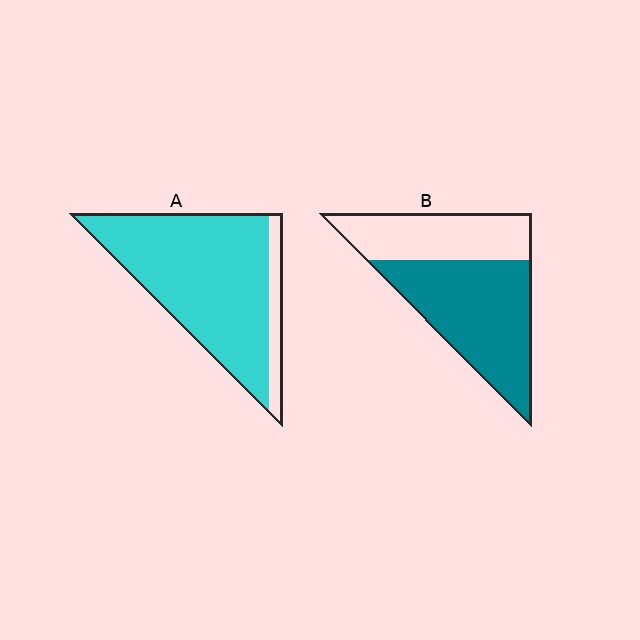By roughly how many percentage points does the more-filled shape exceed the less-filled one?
By roughly 25 percentage points (A over B).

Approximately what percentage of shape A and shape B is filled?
A is approximately 85% and B is approximately 60%.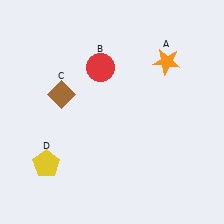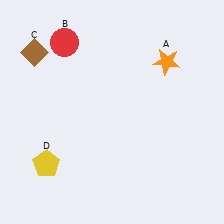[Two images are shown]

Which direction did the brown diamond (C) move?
The brown diamond (C) moved up.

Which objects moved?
The objects that moved are: the red circle (B), the brown diamond (C).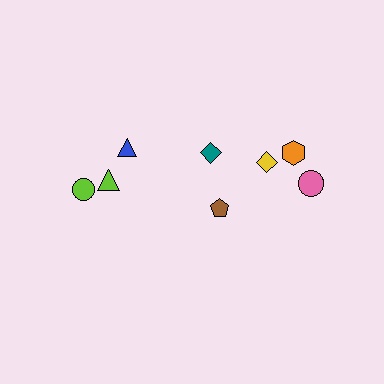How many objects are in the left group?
There are 3 objects.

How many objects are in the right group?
There are 6 objects.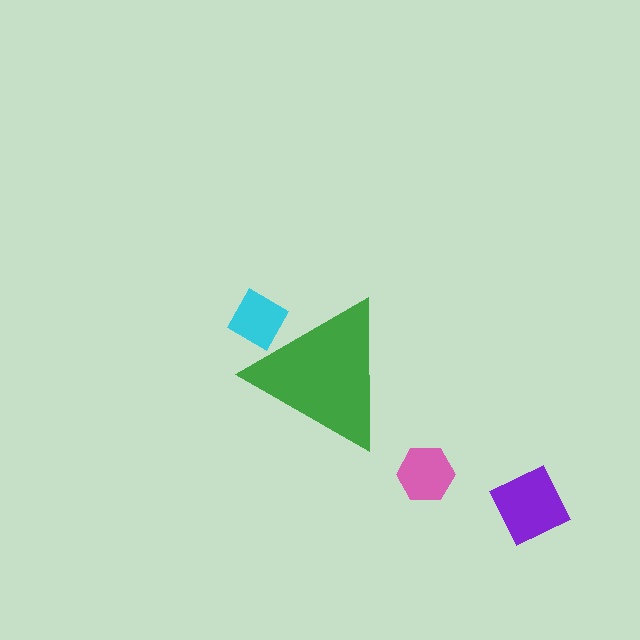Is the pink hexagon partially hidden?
No, the pink hexagon is fully visible.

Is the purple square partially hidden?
No, the purple square is fully visible.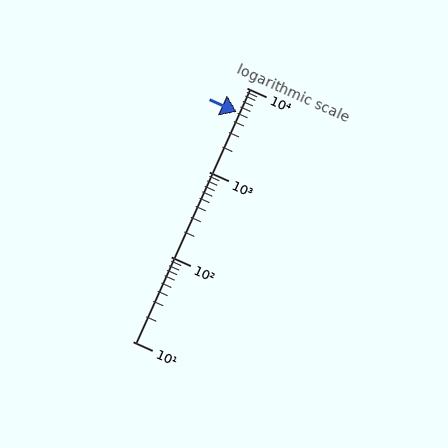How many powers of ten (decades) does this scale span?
The scale spans 3 decades, from 10 to 10000.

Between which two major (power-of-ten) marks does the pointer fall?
The pointer is between 1000 and 10000.